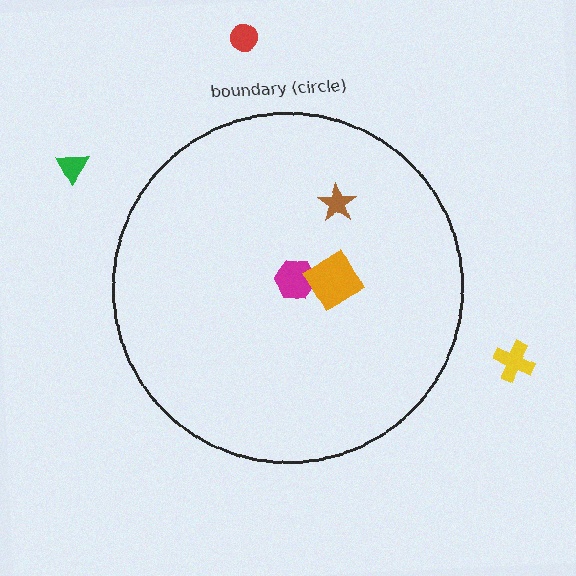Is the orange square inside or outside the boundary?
Inside.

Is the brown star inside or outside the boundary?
Inside.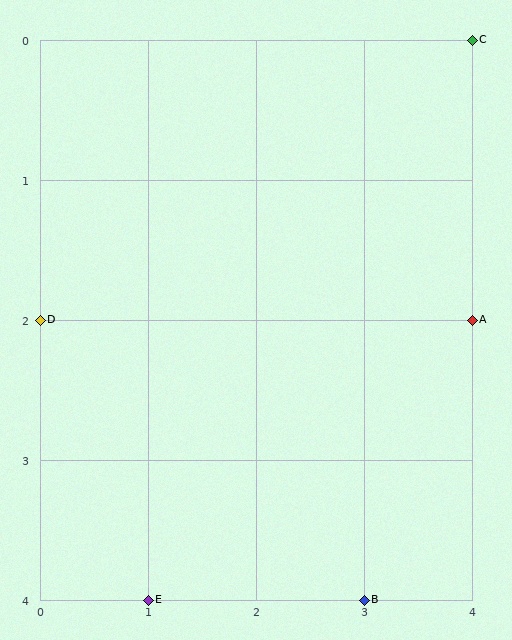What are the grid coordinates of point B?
Point B is at grid coordinates (3, 4).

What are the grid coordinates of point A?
Point A is at grid coordinates (4, 2).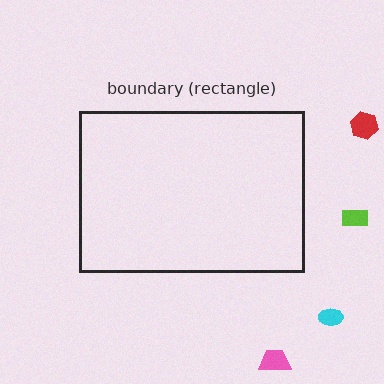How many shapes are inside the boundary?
0 inside, 4 outside.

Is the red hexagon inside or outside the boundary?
Outside.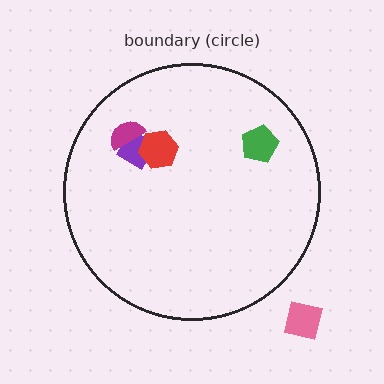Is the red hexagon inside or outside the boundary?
Inside.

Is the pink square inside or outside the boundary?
Outside.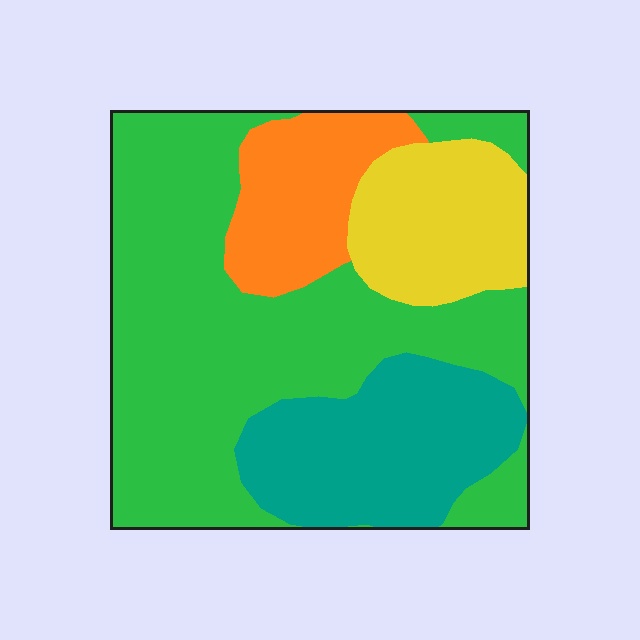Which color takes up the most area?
Green, at roughly 50%.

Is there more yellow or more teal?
Teal.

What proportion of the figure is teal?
Teal takes up about one fifth (1/5) of the figure.